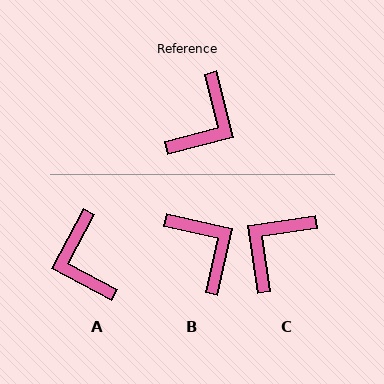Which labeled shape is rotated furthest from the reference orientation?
C, about 174 degrees away.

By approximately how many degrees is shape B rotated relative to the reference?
Approximately 63 degrees counter-clockwise.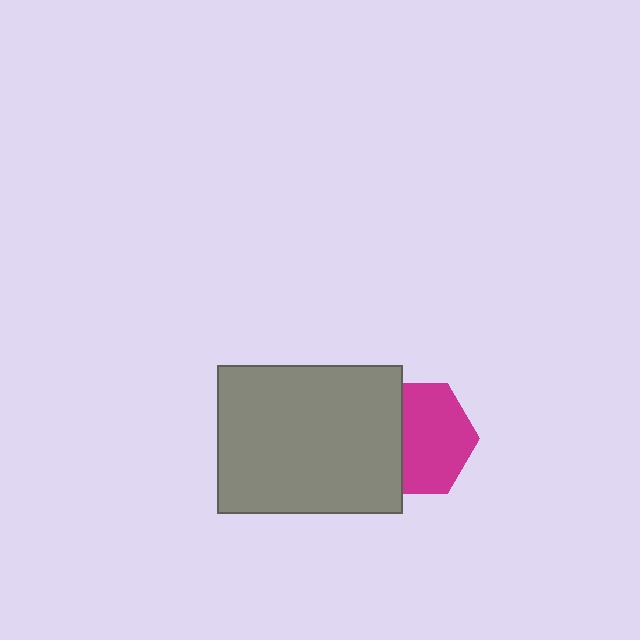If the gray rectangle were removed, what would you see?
You would see the complete magenta hexagon.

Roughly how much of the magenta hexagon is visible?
About half of it is visible (roughly 62%).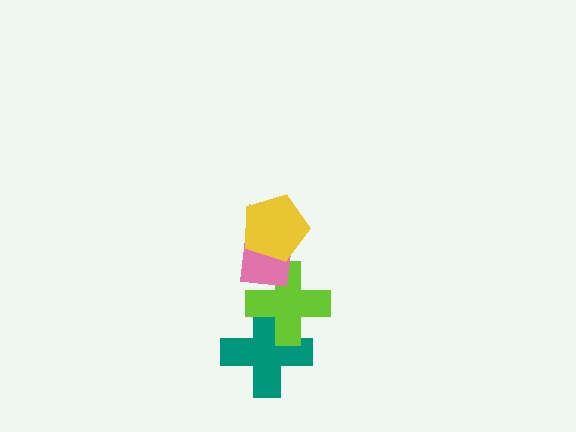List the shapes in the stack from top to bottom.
From top to bottom: the yellow pentagon, the pink rectangle, the lime cross, the teal cross.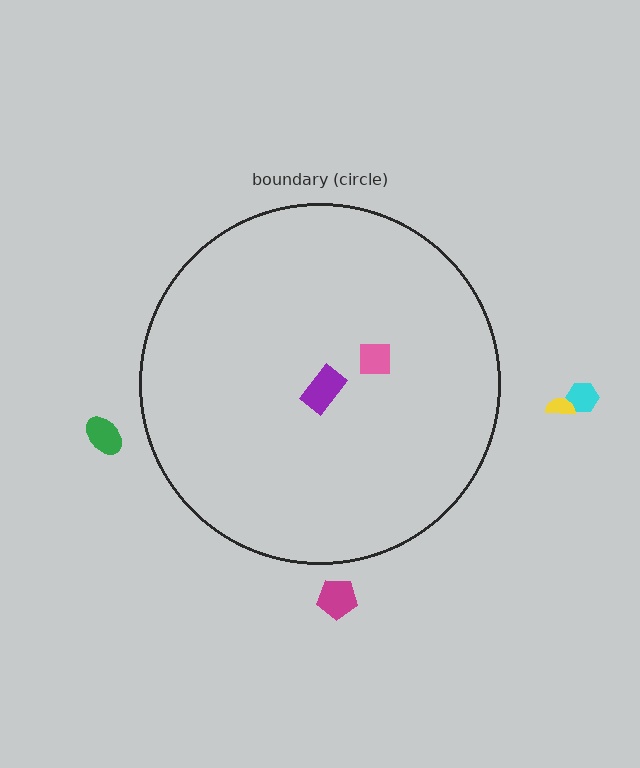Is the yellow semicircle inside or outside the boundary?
Outside.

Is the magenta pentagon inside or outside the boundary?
Outside.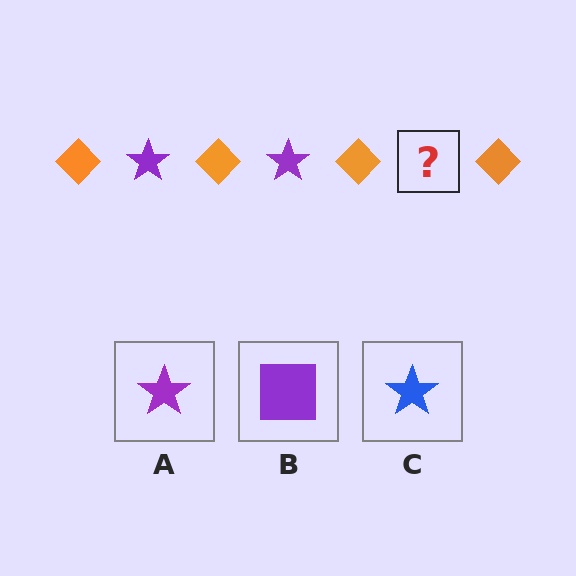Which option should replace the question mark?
Option A.